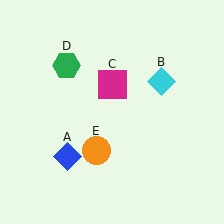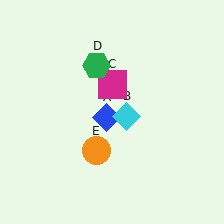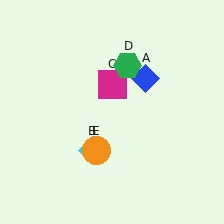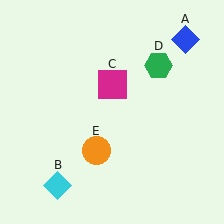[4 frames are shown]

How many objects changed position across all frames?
3 objects changed position: blue diamond (object A), cyan diamond (object B), green hexagon (object D).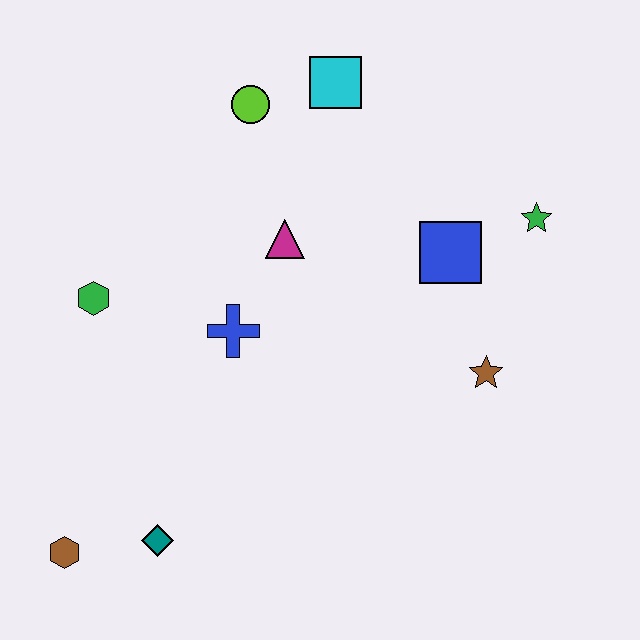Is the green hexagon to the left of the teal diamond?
Yes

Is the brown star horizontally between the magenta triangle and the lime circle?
No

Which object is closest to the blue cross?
The magenta triangle is closest to the blue cross.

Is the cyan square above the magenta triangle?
Yes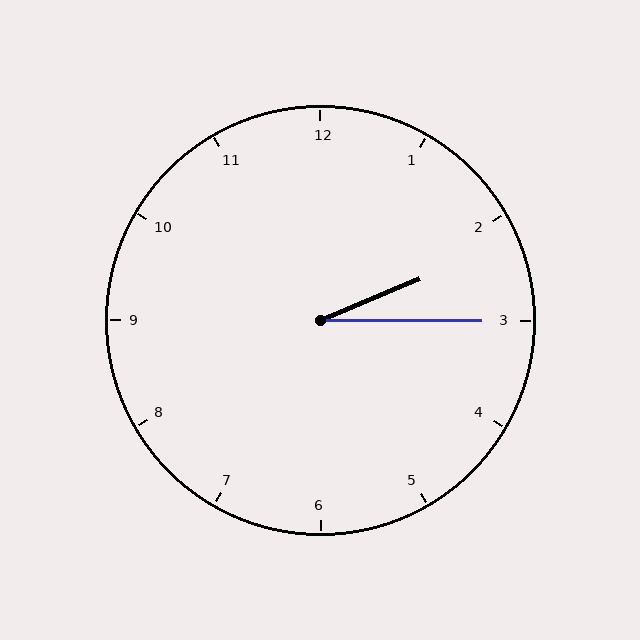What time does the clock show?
2:15.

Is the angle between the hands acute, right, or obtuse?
It is acute.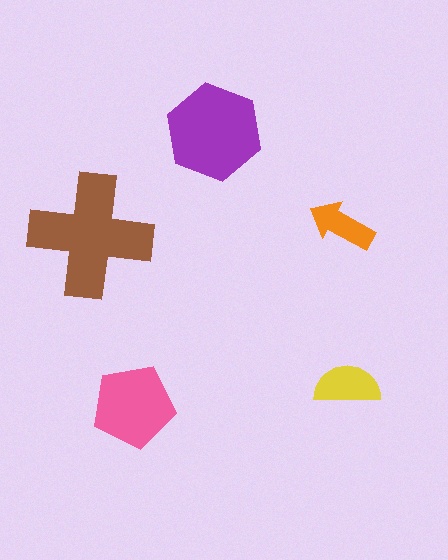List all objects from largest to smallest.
The brown cross, the purple hexagon, the pink pentagon, the yellow semicircle, the orange arrow.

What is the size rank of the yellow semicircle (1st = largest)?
4th.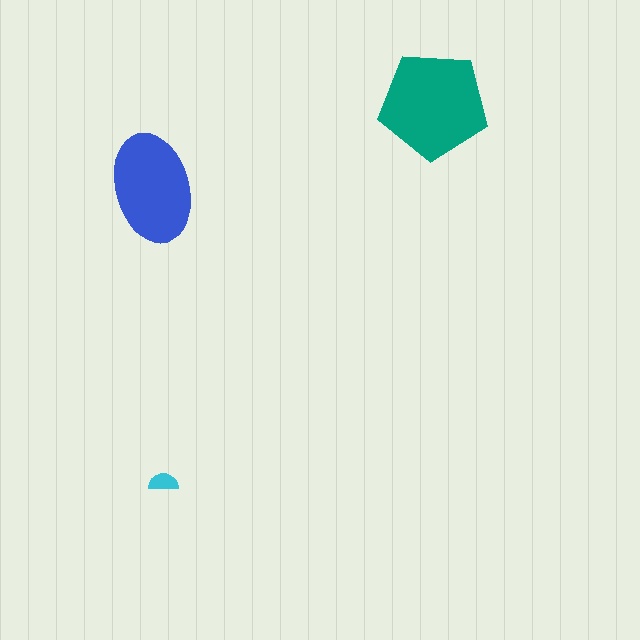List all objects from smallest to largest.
The cyan semicircle, the blue ellipse, the teal pentagon.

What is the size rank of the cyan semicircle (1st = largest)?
3rd.